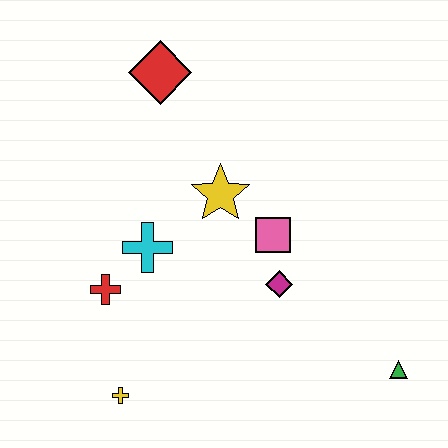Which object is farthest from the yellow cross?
The red diamond is farthest from the yellow cross.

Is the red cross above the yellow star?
No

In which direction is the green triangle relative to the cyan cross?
The green triangle is to the right of the cyan cross.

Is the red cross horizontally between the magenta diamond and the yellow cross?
No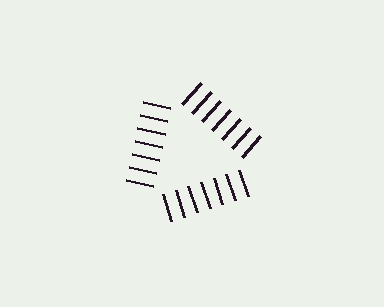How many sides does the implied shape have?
3 sides — the line-ends trace a triangle.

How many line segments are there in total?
21 — 7 along each of the 3 edges.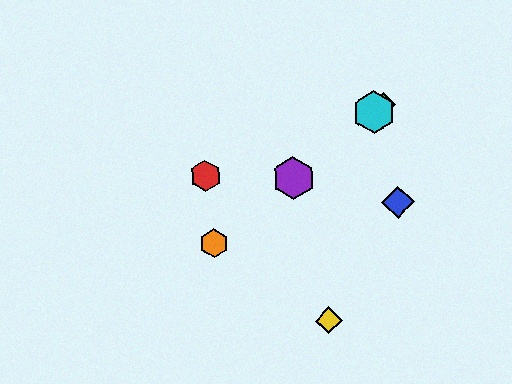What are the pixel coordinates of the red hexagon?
The red hexagon is at (206, 176).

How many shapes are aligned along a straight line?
4 shapes (the green diamond, the purple hexagon, the orange hexagon, the cyan hexagon) are aligned along a straight line.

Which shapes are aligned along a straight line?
The green diamond, the purple hexagon, the orange hexagon, the cyan hexagon are aligned along a straight line.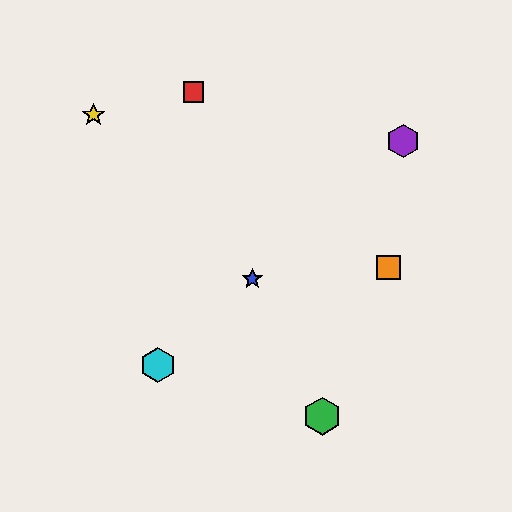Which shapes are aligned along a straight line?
The blue star, the purple hexagon, the cyan hexagon are aligned along a straight line.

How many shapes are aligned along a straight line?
3 shapes (the blue star, the purple hexagon, the cyan hexagon) are aligned along a straight line.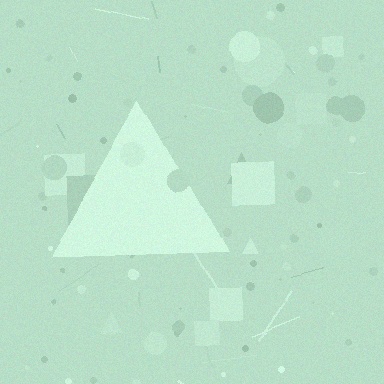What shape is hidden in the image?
A triangle is hidden in the image.